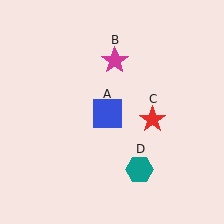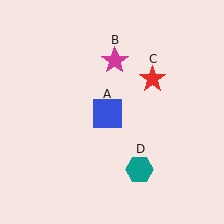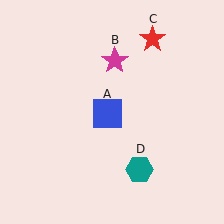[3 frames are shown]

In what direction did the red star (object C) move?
The red star (object C) moved up.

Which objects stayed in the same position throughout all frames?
Blue square (object A) and magenta star (object B) and teal hexagon (object D) remained stationary.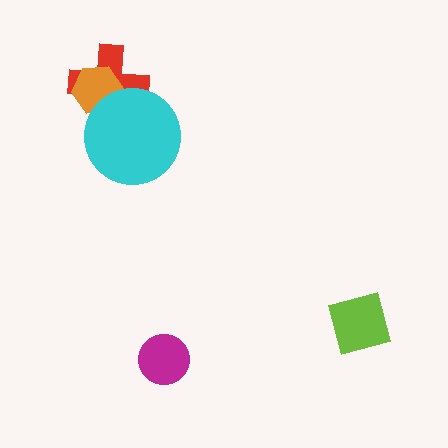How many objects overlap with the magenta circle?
0 objects overlap with the magenta circle.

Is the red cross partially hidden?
Yes, it is partially covered by another shape.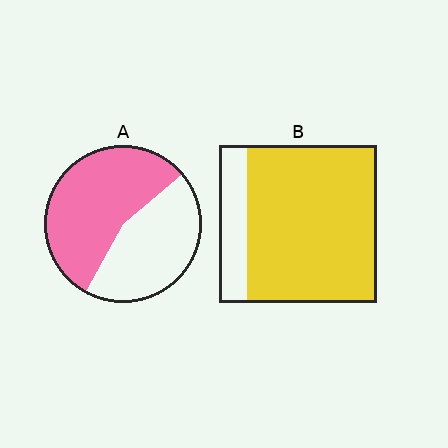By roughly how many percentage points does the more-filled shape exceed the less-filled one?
By roughly 25 percentage points (B over A).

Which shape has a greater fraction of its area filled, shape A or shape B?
Shape B.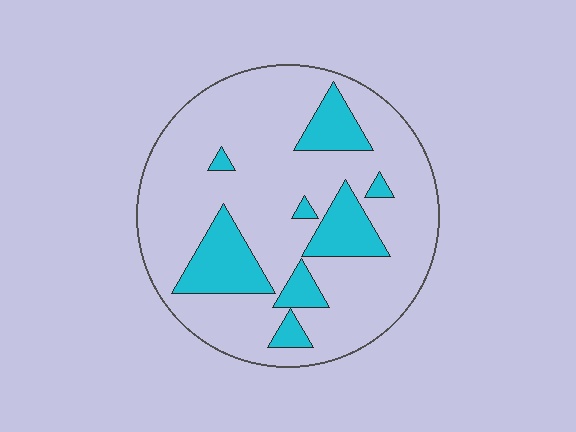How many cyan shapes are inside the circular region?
8.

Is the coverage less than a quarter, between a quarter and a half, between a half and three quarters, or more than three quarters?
Less than a quarter.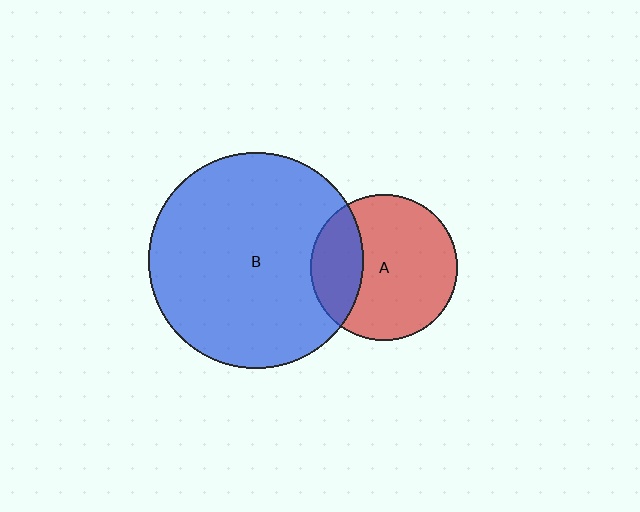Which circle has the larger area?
Circle B (blue).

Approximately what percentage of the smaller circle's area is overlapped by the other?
Approximately 25%.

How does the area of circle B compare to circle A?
Approximately 2.2 times.